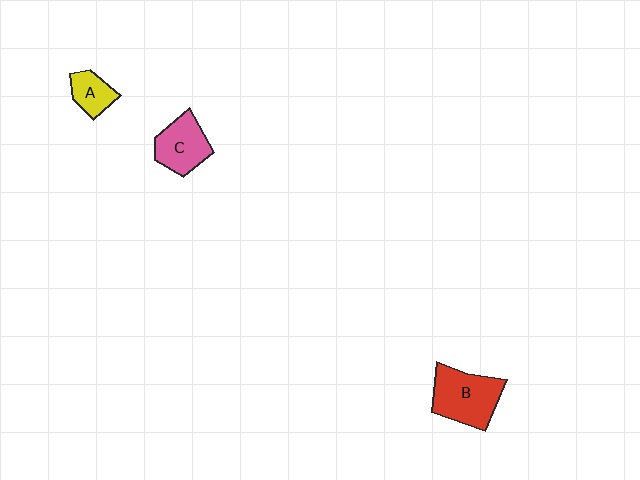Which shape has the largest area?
Shape B (red).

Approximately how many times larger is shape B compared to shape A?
Approximately 2.1 times.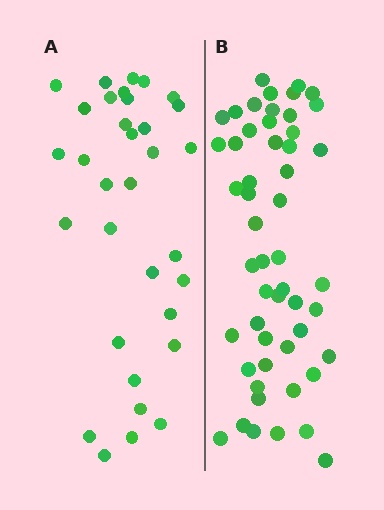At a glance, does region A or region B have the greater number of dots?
Region B (the right region) has more dots.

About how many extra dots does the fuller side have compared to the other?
Region B has approximately 20 more dots than region A.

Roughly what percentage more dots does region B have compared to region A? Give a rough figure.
About 60% more.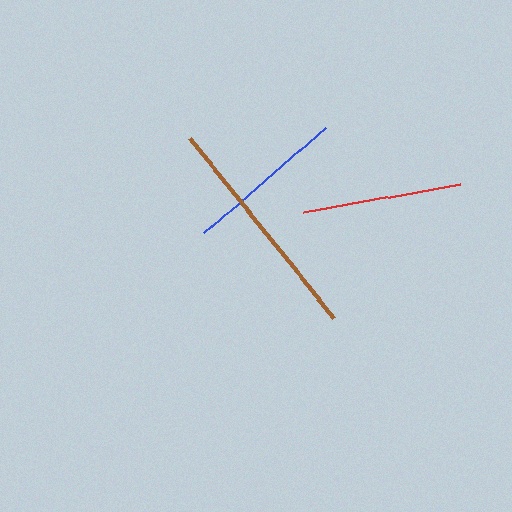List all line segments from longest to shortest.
From longest to shortest: brown, blue, red.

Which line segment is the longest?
The brown line is the longest at approximately 231 pixels.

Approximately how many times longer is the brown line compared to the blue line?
The brown line is approximately 1.4 times the length of the blue line.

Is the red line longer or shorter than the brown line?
The brown line is longer than the red line.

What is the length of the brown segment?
The brown segment is approximately 231 pixels long.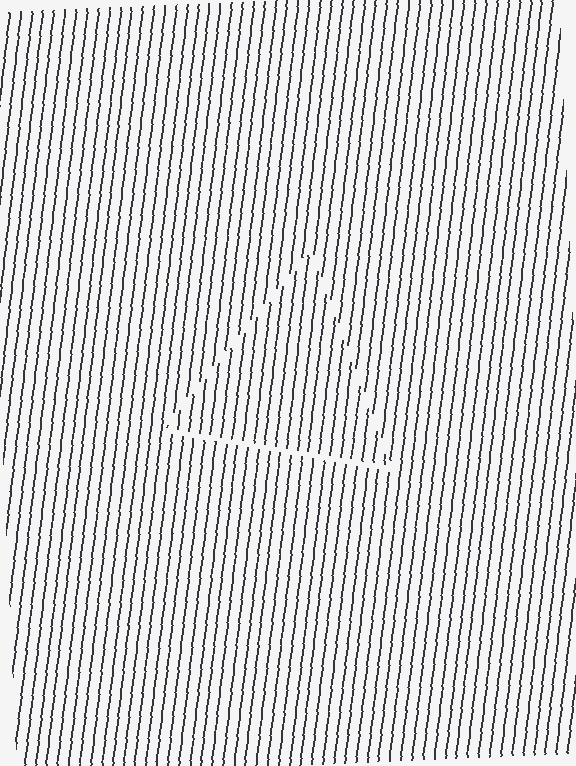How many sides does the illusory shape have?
3 sides — the line-ends trace a triangle.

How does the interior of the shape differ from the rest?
The interior of the shape contains the same grating, shifted by half a period — the contour is defined by the phase discontinuity where line-ends from the inner and outer gratings abut.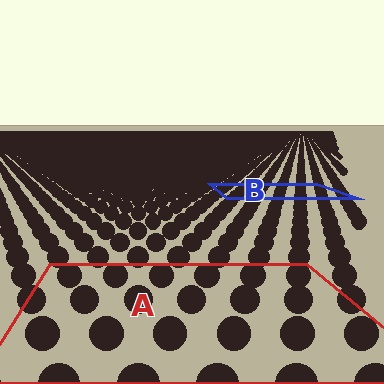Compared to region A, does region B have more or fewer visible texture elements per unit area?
Region B has more texture elements per unit area — they are packed more densely because it is farther away.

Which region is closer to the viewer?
Region A is closer. The texture elements there are larger and more spread out.